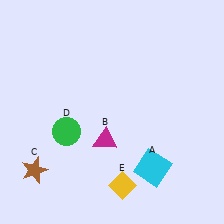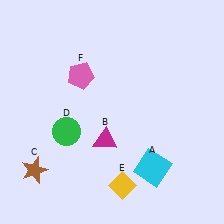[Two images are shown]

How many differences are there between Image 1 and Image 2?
There is 1 difference between the two images.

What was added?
A pink pentagon (F) was added in Image 2.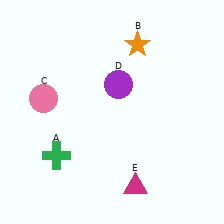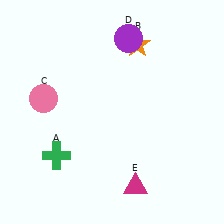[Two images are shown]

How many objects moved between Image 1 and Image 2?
1 object moved between the two images.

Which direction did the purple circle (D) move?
The purple circle (D) moved up.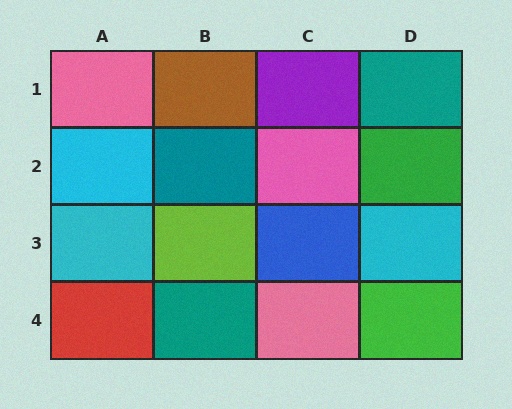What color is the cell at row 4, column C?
Pink.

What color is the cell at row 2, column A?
Cyan.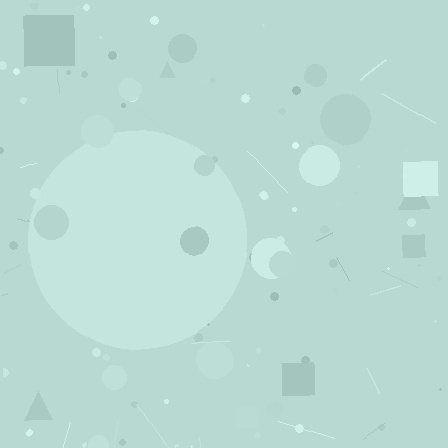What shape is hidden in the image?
A circle is hidden in the image.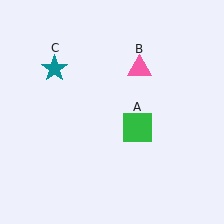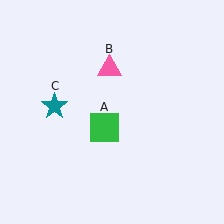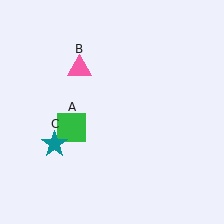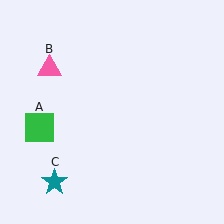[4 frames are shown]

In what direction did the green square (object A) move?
The green square (object A) moved left.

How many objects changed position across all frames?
3 objects changed position: green square (object A), pink triangle (object B), teal star (object C).